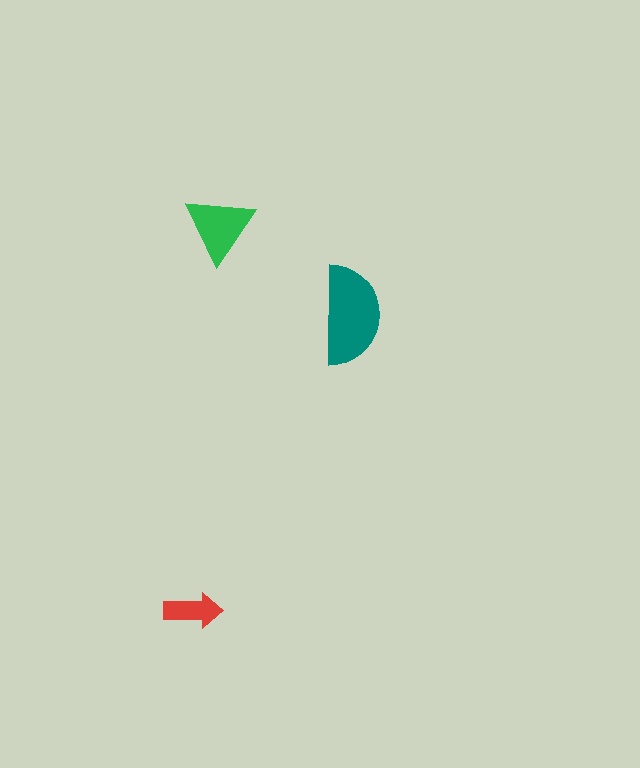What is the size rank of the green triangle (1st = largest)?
2nd.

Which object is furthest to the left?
The red arrow is leftmost.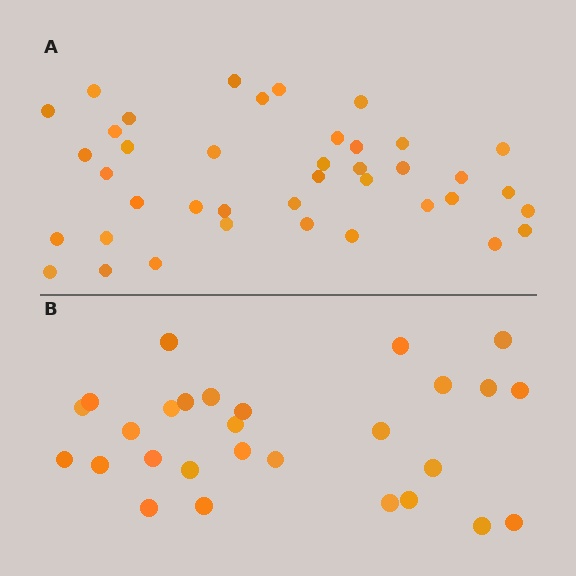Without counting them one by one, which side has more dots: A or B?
Region A (the top region) has more dots.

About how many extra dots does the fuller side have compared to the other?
Region A has roughly 12 or so more dots than region B.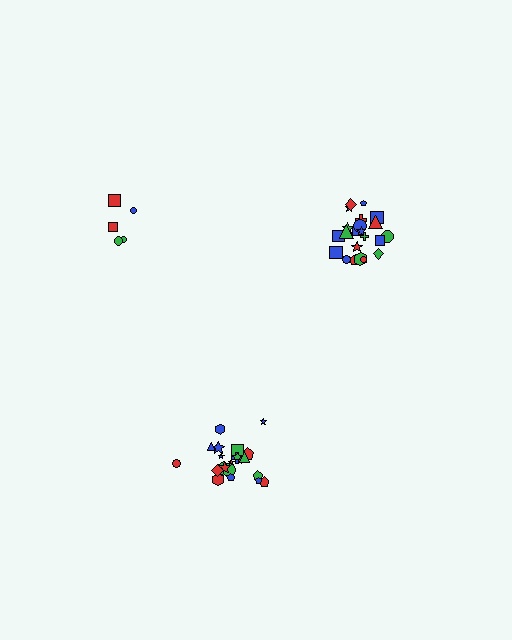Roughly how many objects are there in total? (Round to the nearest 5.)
Roughly 50 objects in total.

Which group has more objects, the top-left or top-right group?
The top-right group.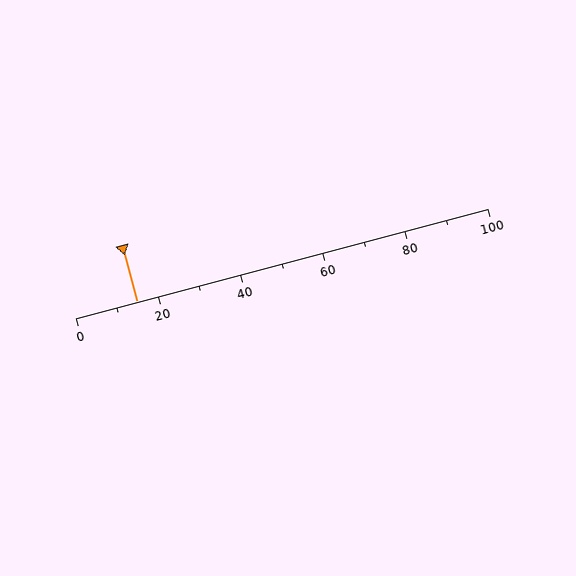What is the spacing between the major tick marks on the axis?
The major ticks are spaced 20 apart.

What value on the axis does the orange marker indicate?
The marker indicates approximately 15.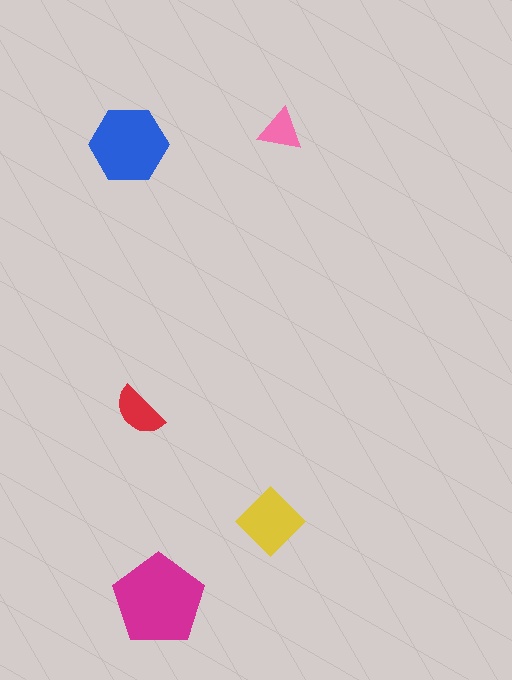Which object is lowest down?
The magenta pentagon is bottommost.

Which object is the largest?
The magenta pentagon.